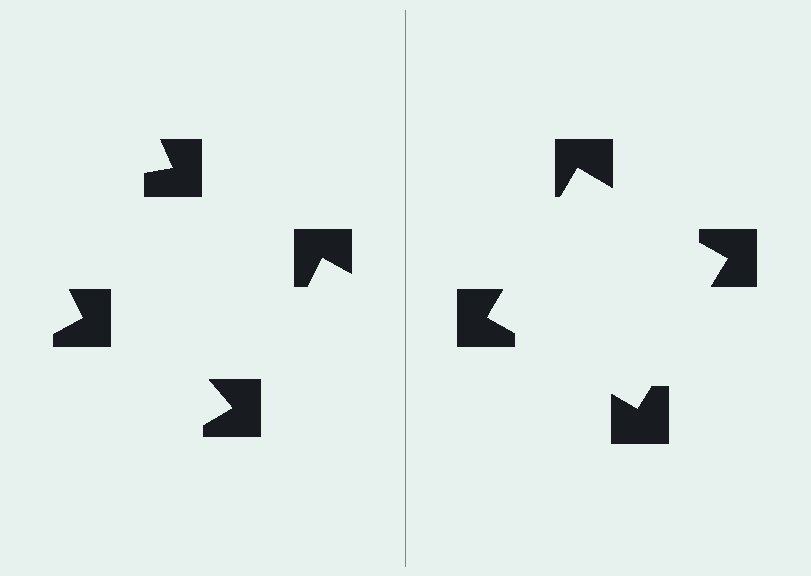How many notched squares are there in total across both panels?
8 — 4 on each side.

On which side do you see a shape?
An illusory square appears on the right side. On the left side the wedge cuts are rotated, so no coherent shape forms.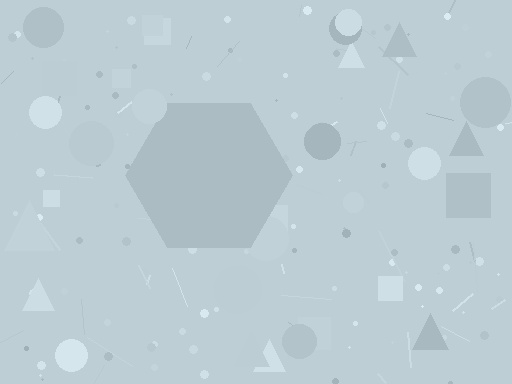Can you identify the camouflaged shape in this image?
The camouflaged shape is a hexagon.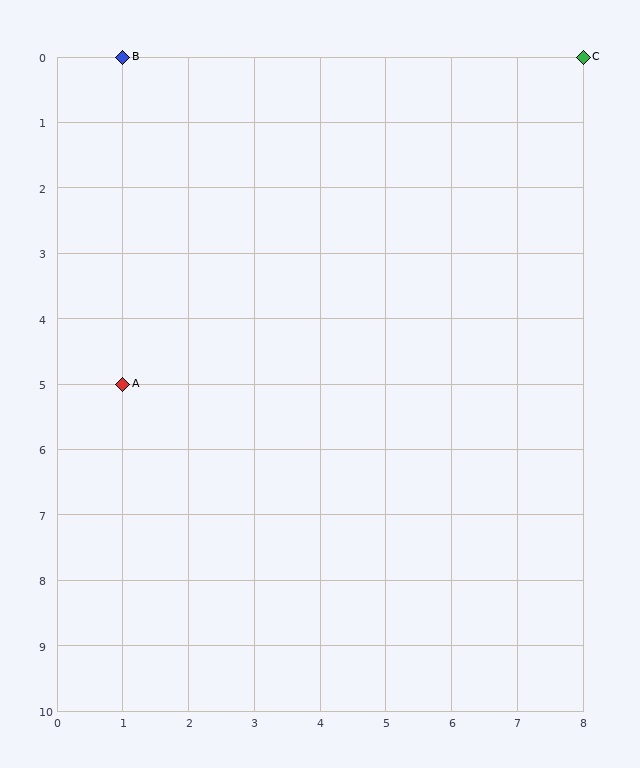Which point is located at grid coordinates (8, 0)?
Point C is at (8, 0).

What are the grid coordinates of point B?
Point B is at grid coordinates (1, 0).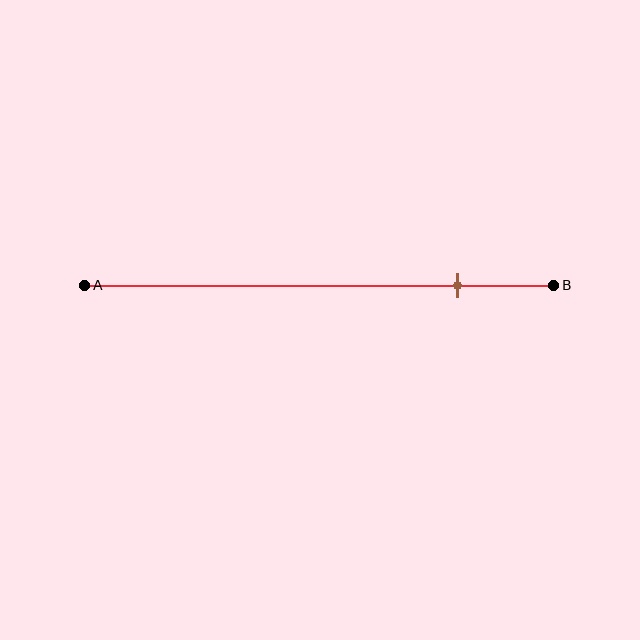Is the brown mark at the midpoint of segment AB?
No, the mark is at about 80% from A, not at the 50% midpoint.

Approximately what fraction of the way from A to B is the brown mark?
The brown mark is approximately 80% of the way from A to B.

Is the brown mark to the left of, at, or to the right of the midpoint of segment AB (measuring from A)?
The brown mark is to the right of the midpoint of segment AB.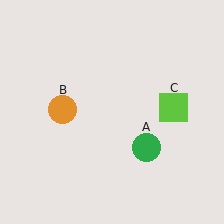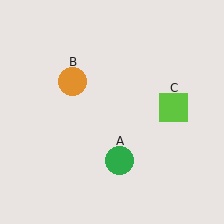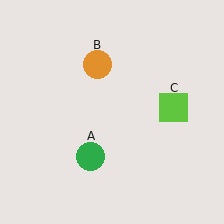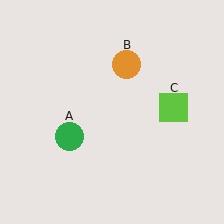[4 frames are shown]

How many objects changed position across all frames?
2 objects changed position: green circle (object A), orange circle (object B).